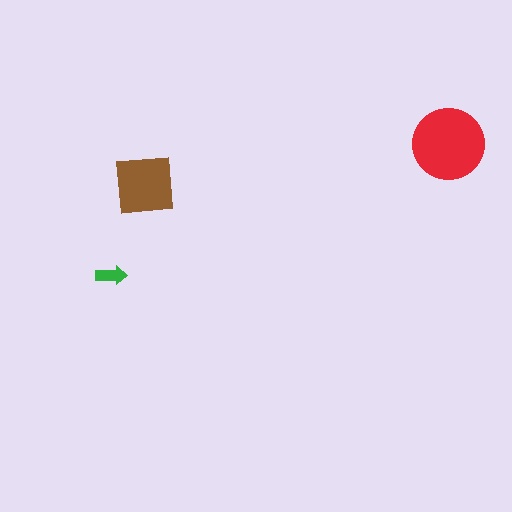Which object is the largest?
The red circle.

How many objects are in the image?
There are 3 objects in the image.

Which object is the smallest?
The green arrow.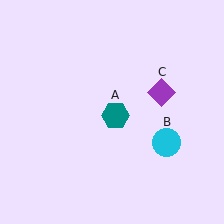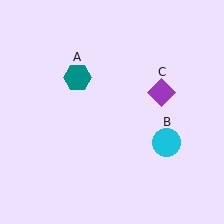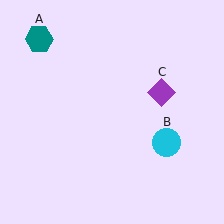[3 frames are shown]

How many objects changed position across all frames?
1 object changed position: teal hexagon (object A).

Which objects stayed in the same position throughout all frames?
Cyan circle (object B) and purple diamond (object C) remained stationary.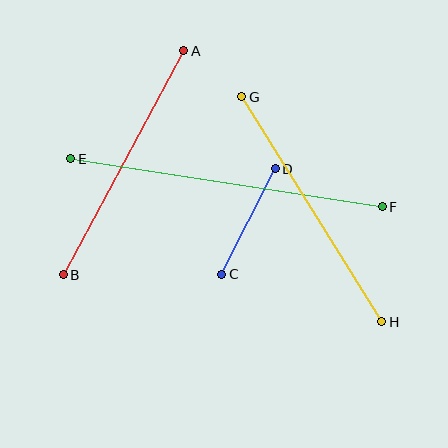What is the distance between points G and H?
The distance is approximately 265 pixels.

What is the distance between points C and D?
The distance is approximately 118 pixels.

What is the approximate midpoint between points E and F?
The midpoint is at approximately (226, 183) pixels.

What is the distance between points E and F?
The distance is approximately 315 pixels.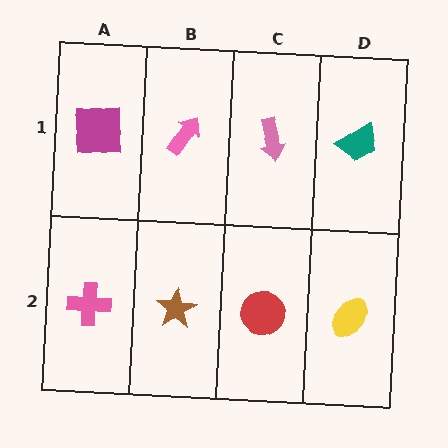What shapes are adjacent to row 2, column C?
A pink arrow (row 1, column C), a brown star (row 2, column B), a yellow ellipse (row 2, column D).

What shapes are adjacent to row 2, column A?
A magenta square (row 1, column A), a brown star (row 2, column B).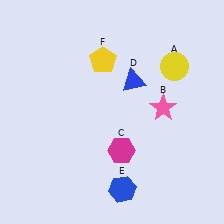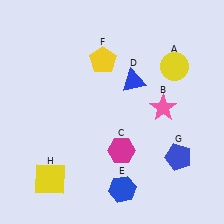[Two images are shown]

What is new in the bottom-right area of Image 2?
A blue pentagon (G) was added in the bottom-right area of Image 2.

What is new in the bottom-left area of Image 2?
A yellow square (H) was added in the bottom-left area of Image 2.